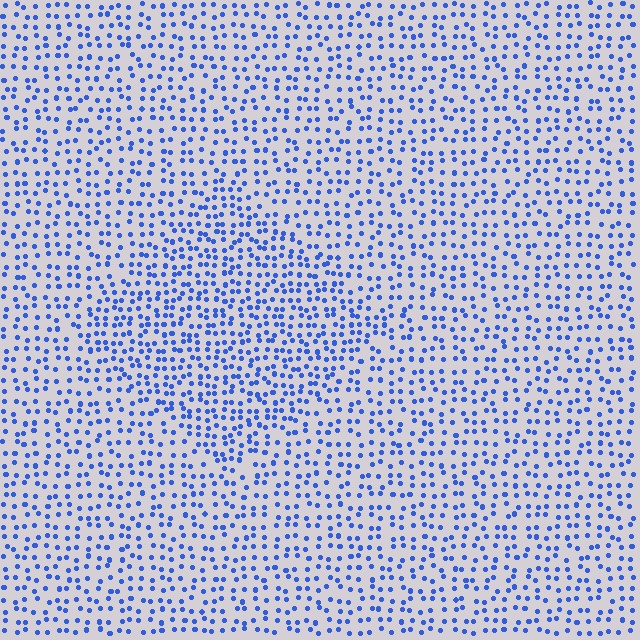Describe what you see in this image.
The image contains small blue elements arranged at two different densities. A diamond-shaped region is visible where the elements are more densely packed than the surrounding area.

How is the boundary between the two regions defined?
The boundary is defined by a change in element density (approximately 1.5x ratio). All elements are the same color, size, and shape.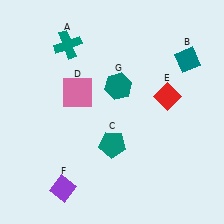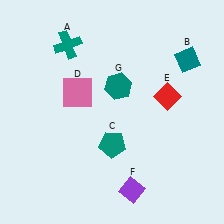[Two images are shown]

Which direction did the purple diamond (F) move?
The purple diamond (F) moved right.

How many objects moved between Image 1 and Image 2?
1 object moved between the two images.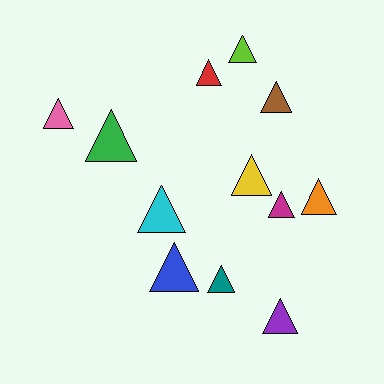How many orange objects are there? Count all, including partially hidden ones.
There is 1 orange object.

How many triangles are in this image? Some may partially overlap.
There are 12 triangles.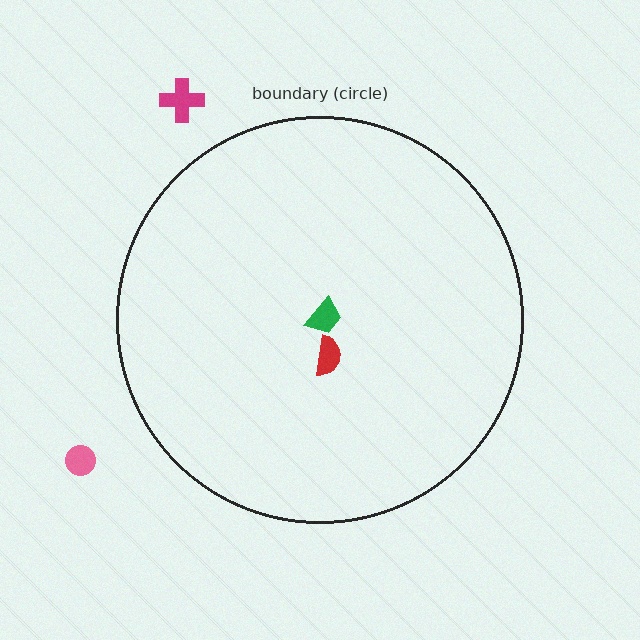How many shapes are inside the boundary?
2 inside, 2 outside.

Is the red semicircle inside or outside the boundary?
Inside.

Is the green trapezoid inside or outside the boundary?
Inside.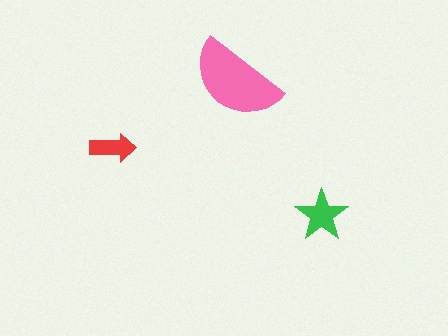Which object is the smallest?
The red arrow.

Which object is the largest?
The pink semicircle.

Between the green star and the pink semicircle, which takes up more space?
The pink semicircle.